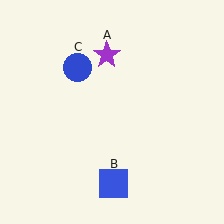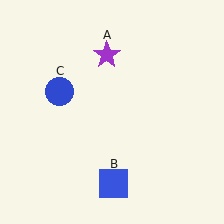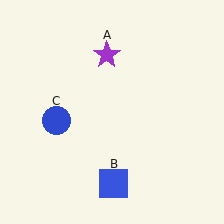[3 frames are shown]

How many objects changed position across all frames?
1 object changed position: blue circle (object C).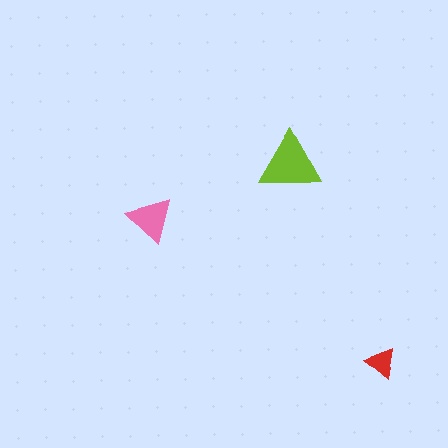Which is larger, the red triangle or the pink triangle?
The pink one.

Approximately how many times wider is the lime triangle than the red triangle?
About 2 times wider.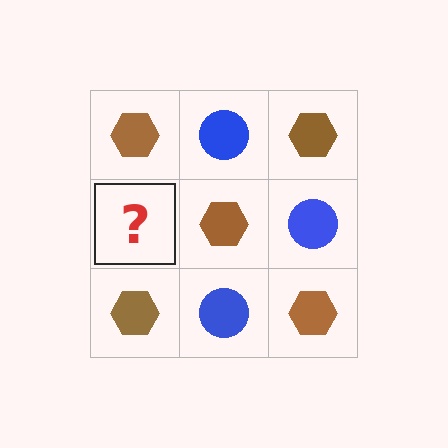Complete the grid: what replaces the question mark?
The question mark should be replaced with a blue circle.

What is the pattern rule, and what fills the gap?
The rule is that it alternates brown hexagon and blue circle in a checkerboard pattern. The gap should be filled with a blue circle.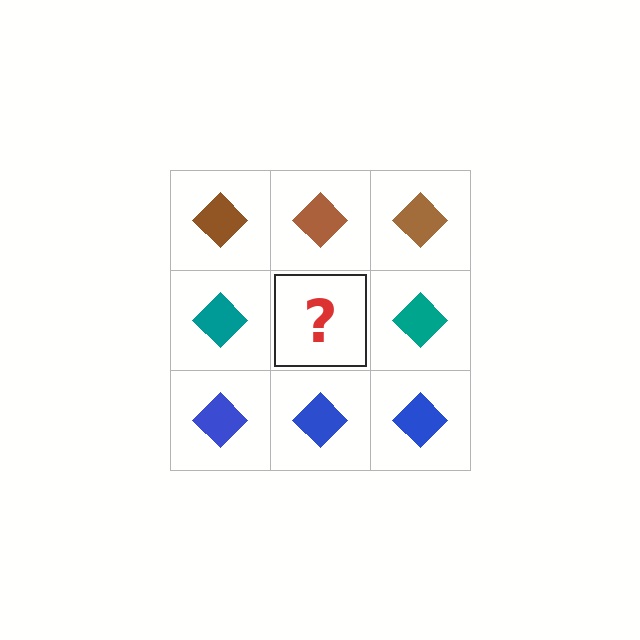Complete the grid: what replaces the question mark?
The question mark should be replaced with a teal diamond.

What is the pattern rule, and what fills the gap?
The rule is that each row has a consistent color. The gap should be filled with a teal diamond.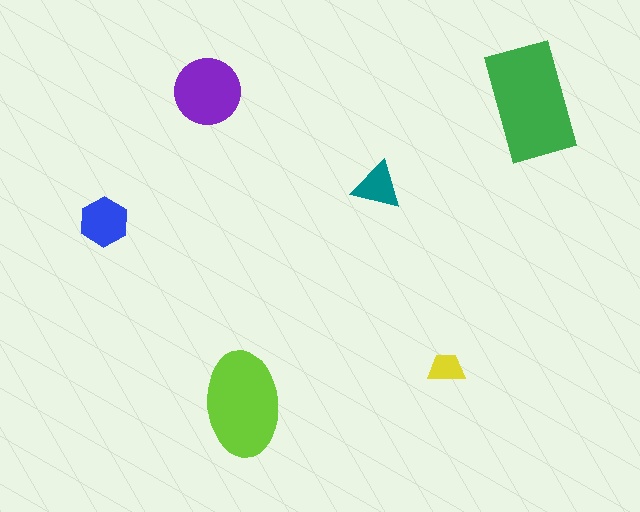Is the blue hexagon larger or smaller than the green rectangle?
Smaller.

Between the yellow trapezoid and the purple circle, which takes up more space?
The purple circle.